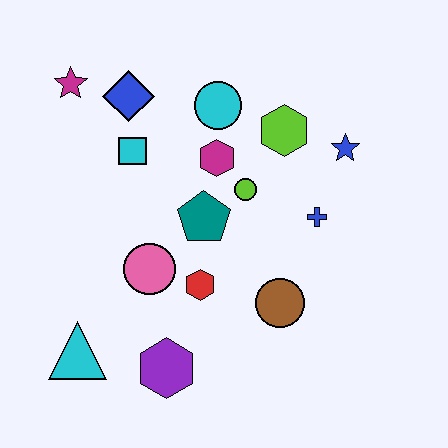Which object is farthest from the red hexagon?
The magenta star is farthest from the red hexagon.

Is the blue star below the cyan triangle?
No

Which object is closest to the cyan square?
The blue diamond is closest to the cyan square.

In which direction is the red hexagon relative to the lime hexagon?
The red hexagon is below the lime hexagon.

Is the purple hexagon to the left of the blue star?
Yes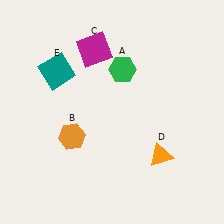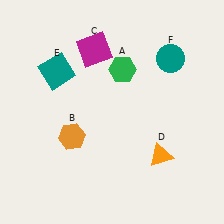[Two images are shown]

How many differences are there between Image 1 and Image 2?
There is 1 difference between the two images.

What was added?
A teal circle (F) was added in Image 2.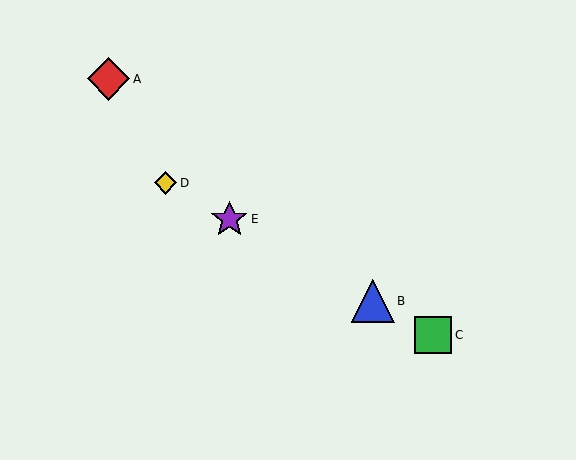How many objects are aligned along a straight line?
4 objects (B, C, D, E) are aligned along a straight line.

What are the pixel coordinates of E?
Object E is at (229, 219).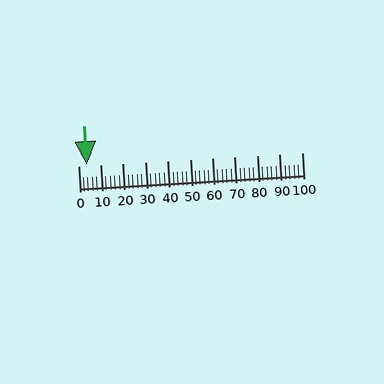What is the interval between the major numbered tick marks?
The major tick marks are spaced 10 units apart.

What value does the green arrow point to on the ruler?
The green arrow points to approximately 4.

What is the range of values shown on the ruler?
The ruler shows values from 0 to 100.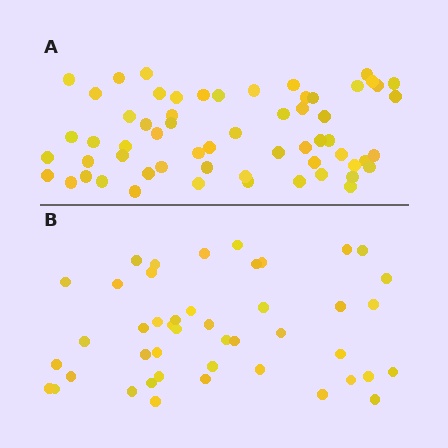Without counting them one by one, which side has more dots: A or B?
Region A (the top region) has more dots.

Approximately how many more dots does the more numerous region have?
Region A has approximately 15 more dots than region B.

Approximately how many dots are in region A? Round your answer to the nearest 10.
About 60 dots.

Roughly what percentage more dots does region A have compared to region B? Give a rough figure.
About 35% more.